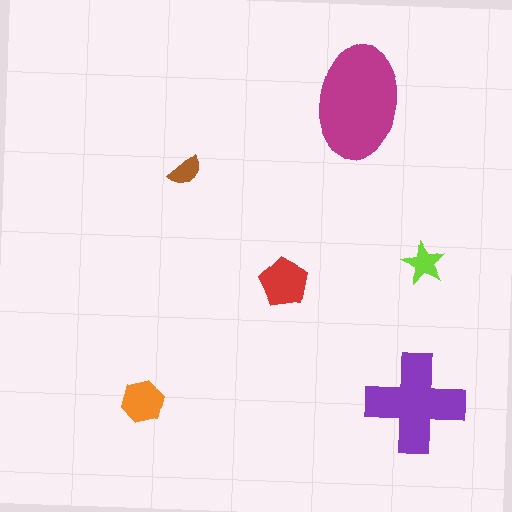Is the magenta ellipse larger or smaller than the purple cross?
Larger.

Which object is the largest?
The magenta ellipse.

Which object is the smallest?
The brown semicircle.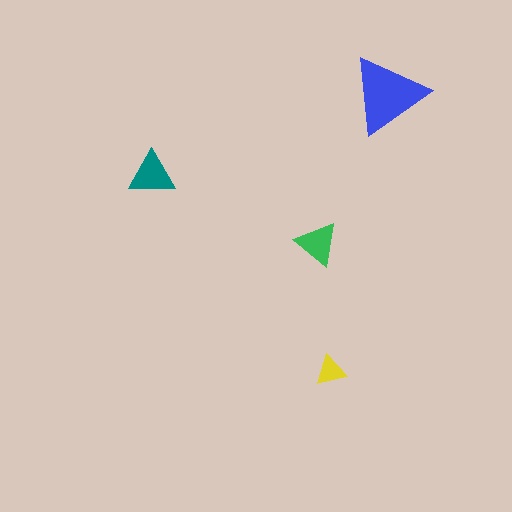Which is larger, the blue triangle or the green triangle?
The blue one.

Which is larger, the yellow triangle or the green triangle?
The green one.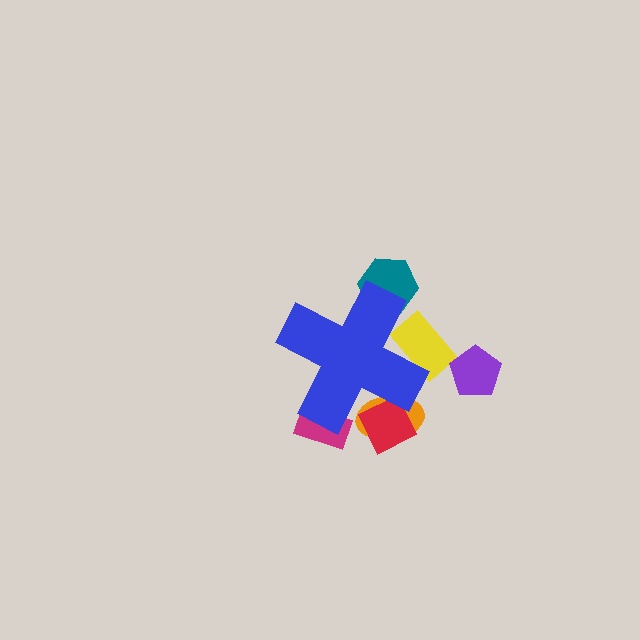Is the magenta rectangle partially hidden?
Yes, the magenta rectangle is partially hidden behind the blue cross.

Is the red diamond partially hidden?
Yes, the red diamond is partially hidden behind the blue cross.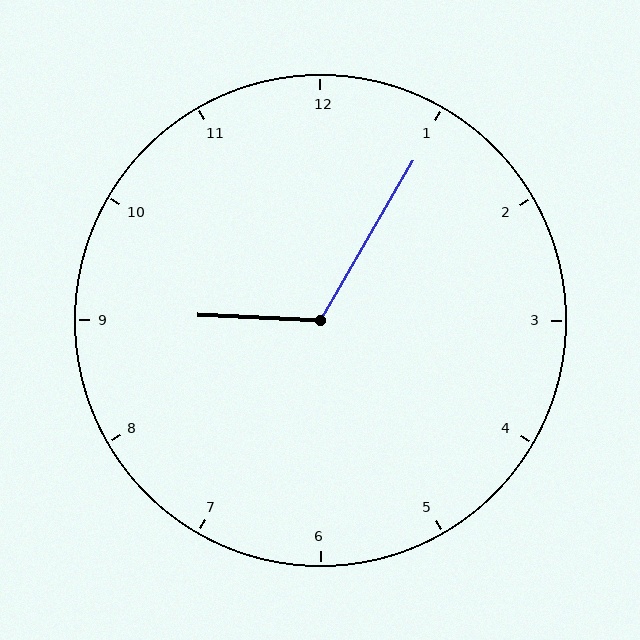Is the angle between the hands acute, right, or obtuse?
It is obtuse.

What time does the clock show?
9:05.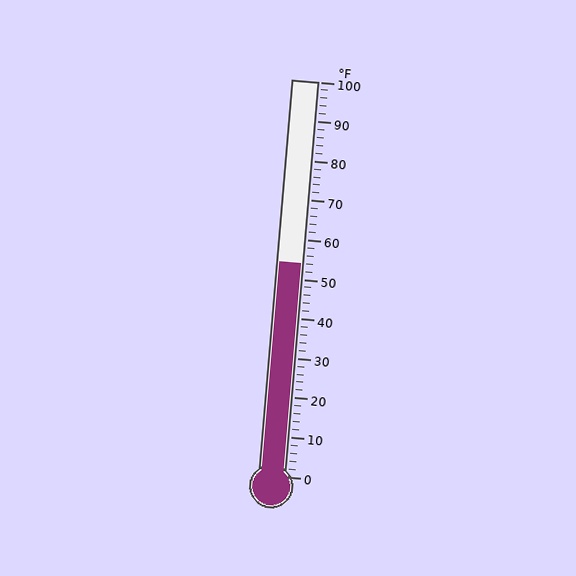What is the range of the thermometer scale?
The thermometer scale ranges from 0°F to 100°F.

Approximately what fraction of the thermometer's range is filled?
The thermometer is filled to approximately 55% of its range.